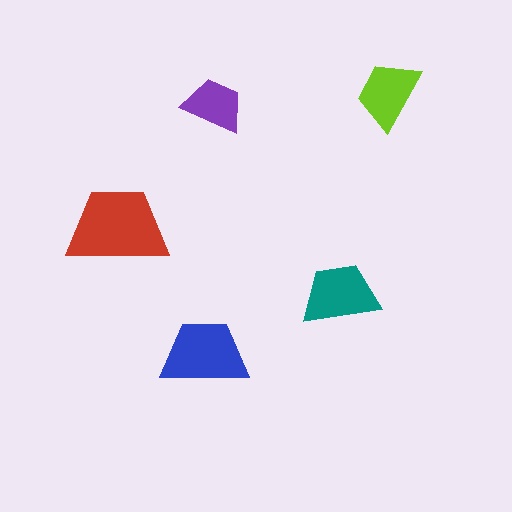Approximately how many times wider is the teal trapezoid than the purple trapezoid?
About 1.5 times wider.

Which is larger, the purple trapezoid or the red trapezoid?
The red one.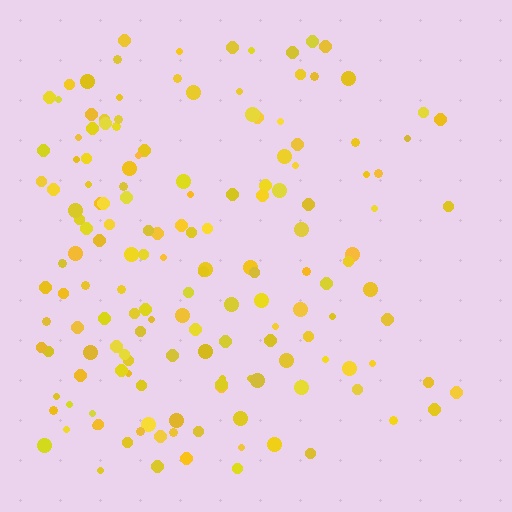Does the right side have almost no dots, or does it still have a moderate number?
Still a moderate number, just noticeably fewer than the left.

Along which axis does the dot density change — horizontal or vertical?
Horizontal.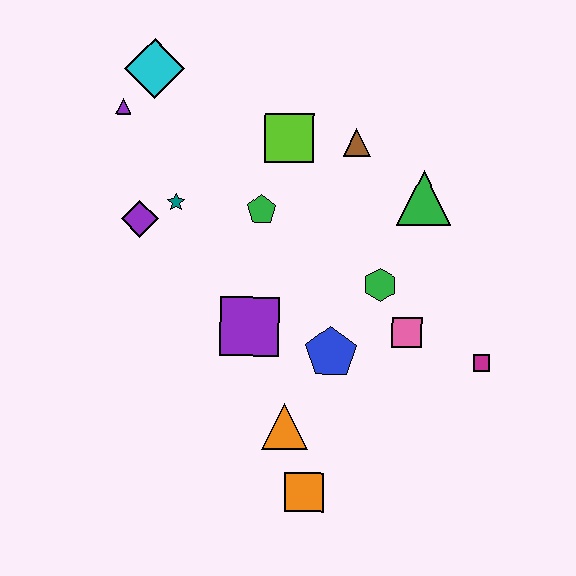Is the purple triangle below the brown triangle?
No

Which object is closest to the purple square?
The blue pentagon is closest to the purple square.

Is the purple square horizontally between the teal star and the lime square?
Yes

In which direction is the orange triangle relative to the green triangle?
The orange triangle is below the green triangle.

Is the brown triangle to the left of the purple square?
No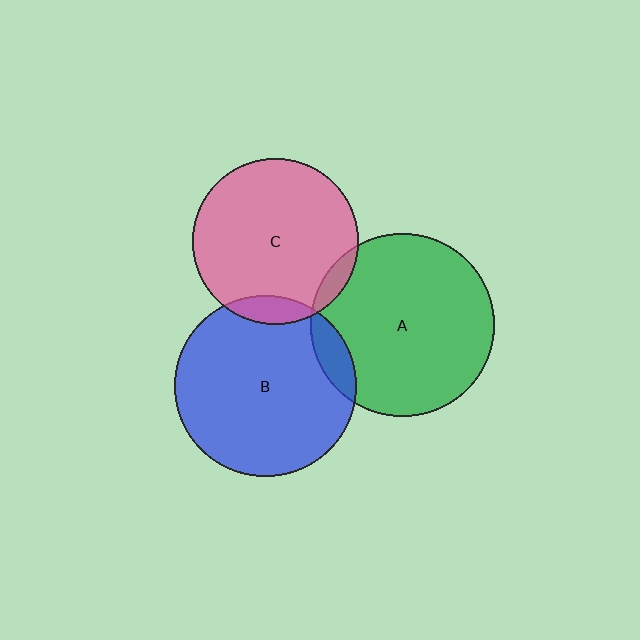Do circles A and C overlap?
Yes.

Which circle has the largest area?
Circle A (green).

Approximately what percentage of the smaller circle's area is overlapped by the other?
Approximately 5%.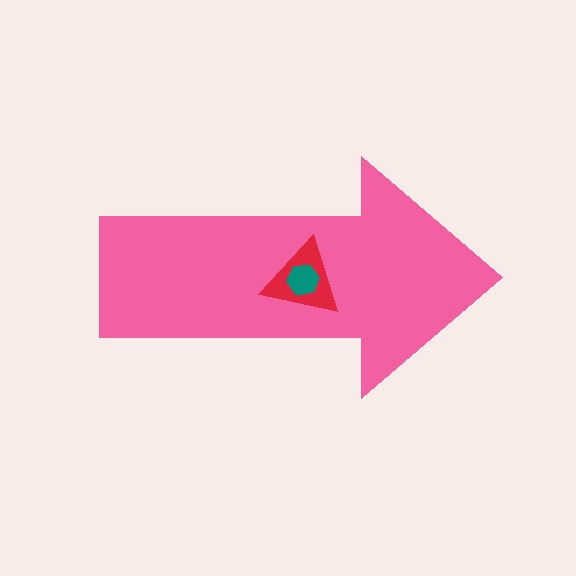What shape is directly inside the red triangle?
The teal hexagon.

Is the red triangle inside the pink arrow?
Yes.